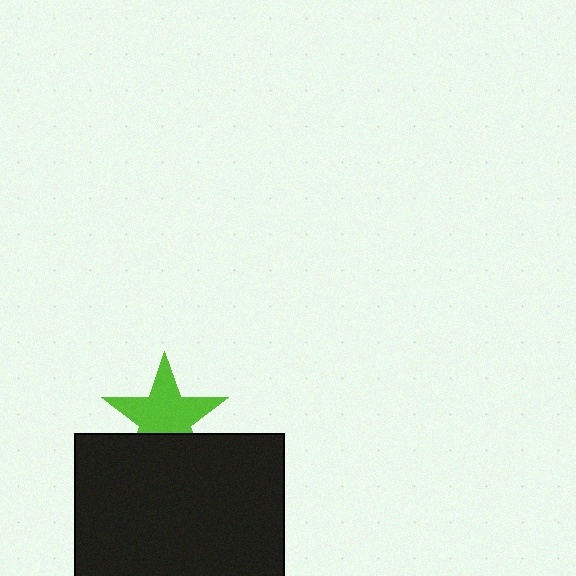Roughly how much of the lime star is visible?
Most of it is visible (roughly 70%).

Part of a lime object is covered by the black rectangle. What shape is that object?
It is a star.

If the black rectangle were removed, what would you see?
You would see the complete lime star.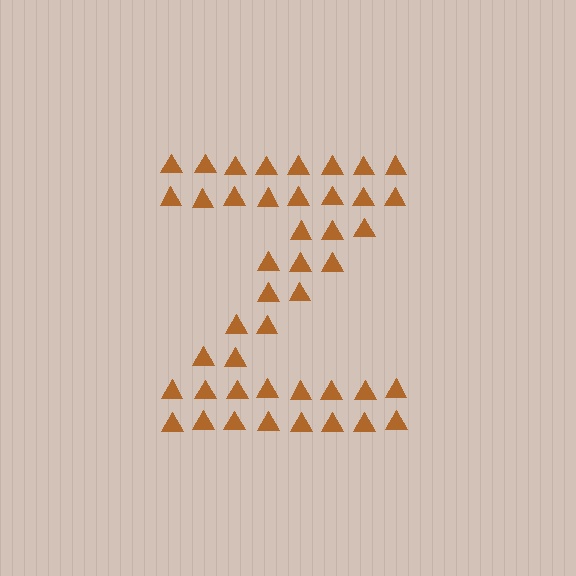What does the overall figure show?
The overall figure shows the letter Z.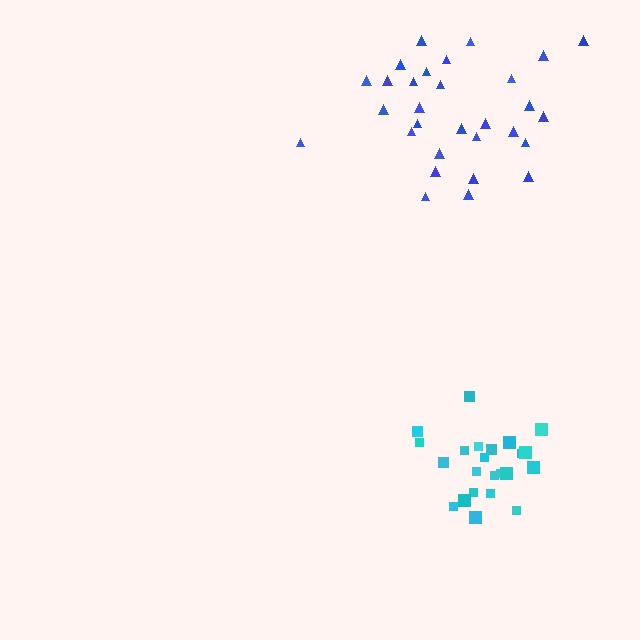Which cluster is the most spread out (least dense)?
Blue.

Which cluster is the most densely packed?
Cyan.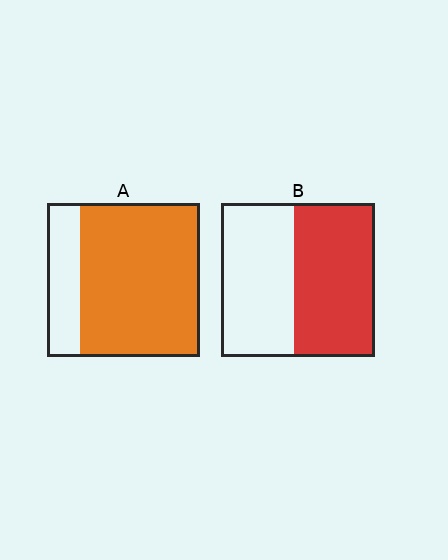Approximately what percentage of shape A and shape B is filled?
A is approximately 80% and B is approximately 55%.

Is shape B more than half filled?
Roughly half.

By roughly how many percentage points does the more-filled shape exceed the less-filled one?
By roughly 25 percentage points (A over B).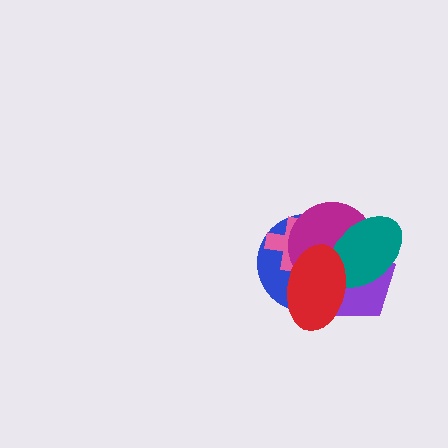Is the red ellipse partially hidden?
No, no other shape covers it.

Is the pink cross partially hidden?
Yes, it is partially covered by another shape.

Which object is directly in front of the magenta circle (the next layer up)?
The teal ellipse is directly in front of the magenta circle.